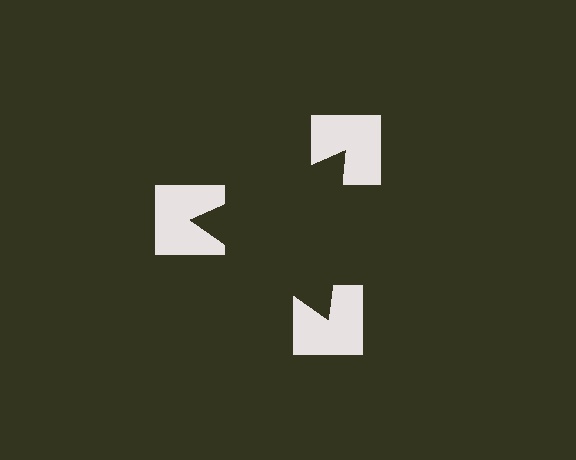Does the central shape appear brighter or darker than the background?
It typically appears slightly darker than the background, even though no actual brightness change is drawn.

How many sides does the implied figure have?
3 sides.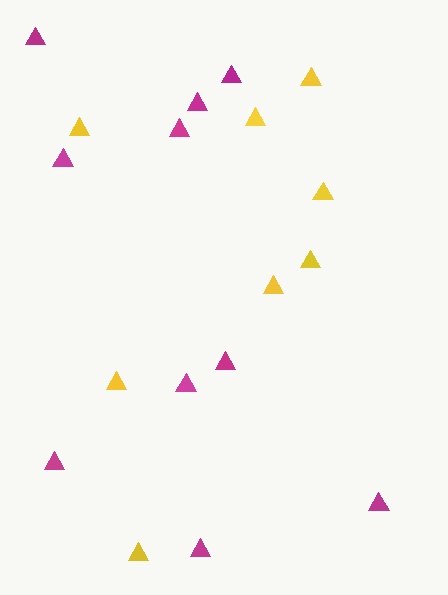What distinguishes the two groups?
There are 2 groups: one group of magenta triangles (10) and one group of yellow triangles (8).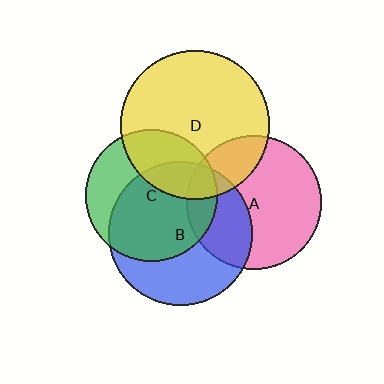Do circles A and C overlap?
Yes.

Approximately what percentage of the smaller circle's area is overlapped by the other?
Approximately 15%.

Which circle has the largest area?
Circle D (yellow).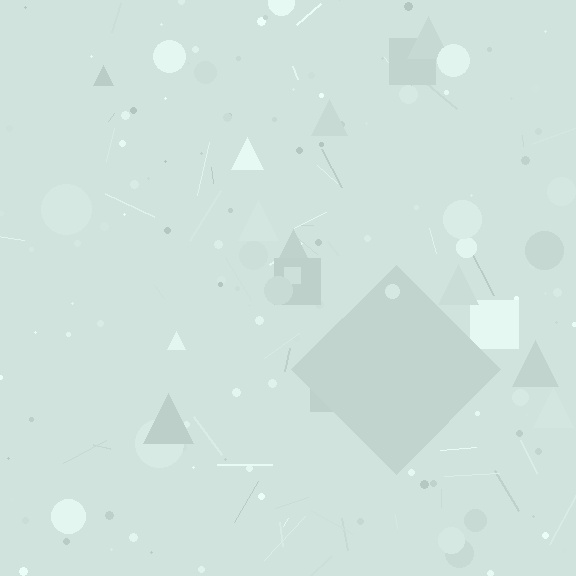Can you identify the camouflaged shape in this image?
The camouflaged shape is a diamond.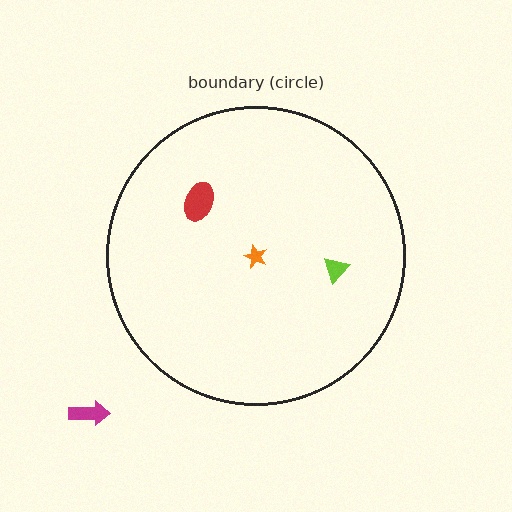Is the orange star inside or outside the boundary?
Inside.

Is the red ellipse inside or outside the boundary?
Inside.